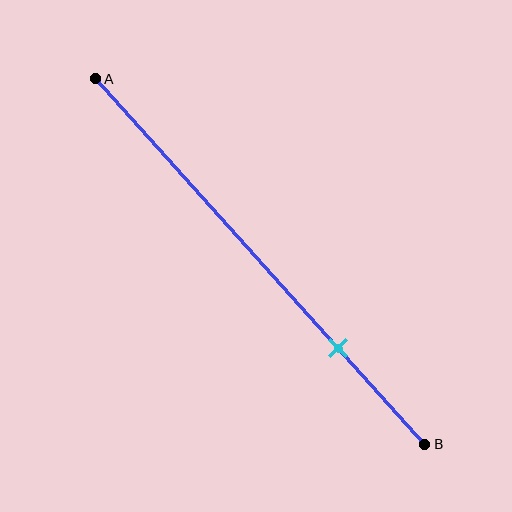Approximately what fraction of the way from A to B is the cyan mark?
The cyan mark is approximately 75% of the way from A to B.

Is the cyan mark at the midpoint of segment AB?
No, the mark is at about 75% from A, not at the 50% midpoint.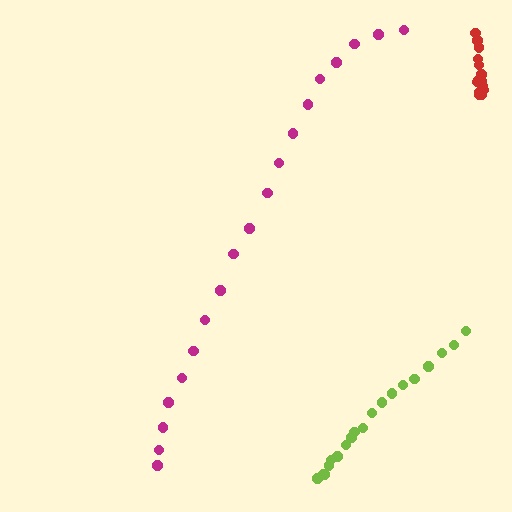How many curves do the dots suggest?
There are 3 distinct paths.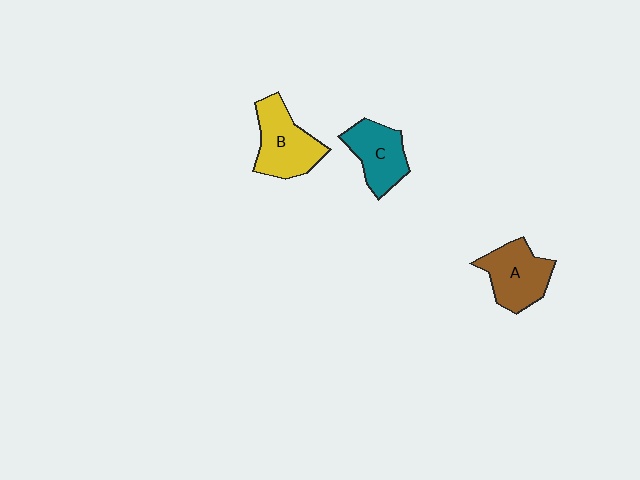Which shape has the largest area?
Shape B (yellow).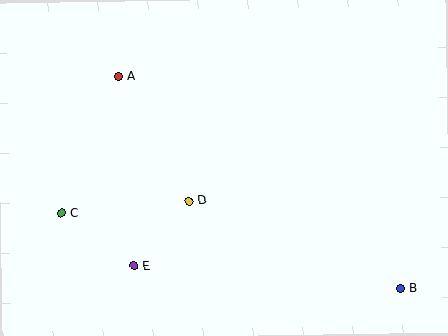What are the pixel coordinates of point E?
Point E is at (134, 266).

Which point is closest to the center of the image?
Point D at (189, 201) is closest to the center.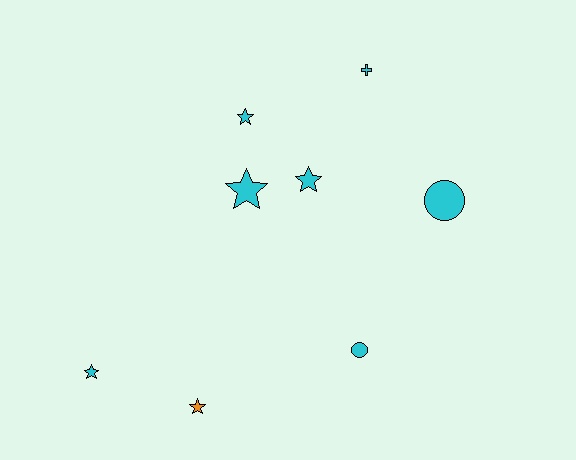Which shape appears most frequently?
Star, with 5 objects.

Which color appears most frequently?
Cyan, with 7 objects.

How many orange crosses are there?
There are no orange crosses.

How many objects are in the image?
There are 8 objects.